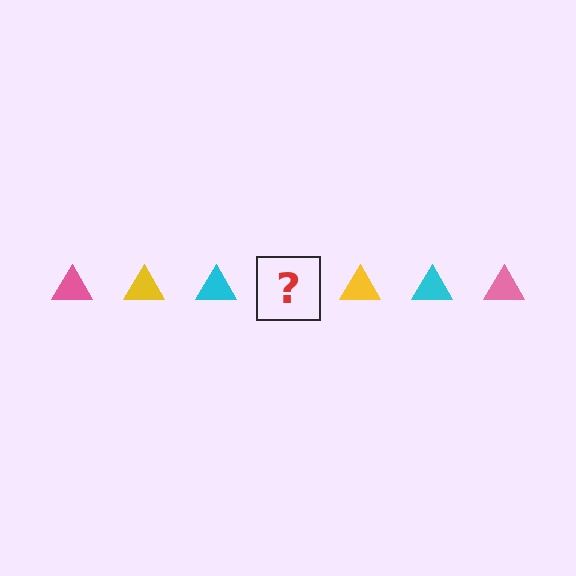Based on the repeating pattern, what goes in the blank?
The blank should be a pink triangle.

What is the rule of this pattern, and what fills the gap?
The rule is that the pattern cycles through pink, yellow, cyan triangles. The gap should be filled with a pink triangle.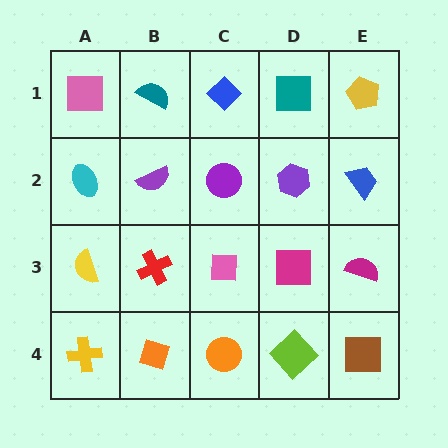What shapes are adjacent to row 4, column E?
A magenta semicircle (row 3, column E), a lime diamond (row 4, column D).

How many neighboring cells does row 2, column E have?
3.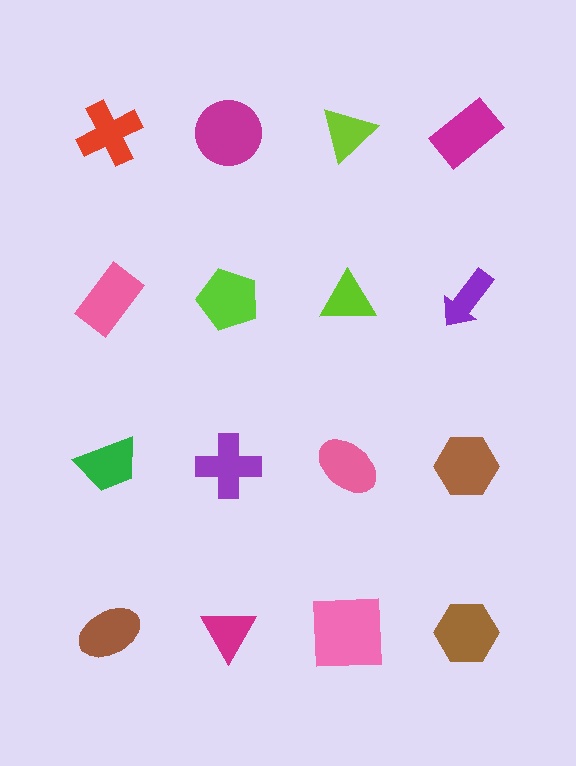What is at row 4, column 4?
A brown hexagon.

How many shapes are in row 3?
4 shapes.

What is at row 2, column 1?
A pink rectangle.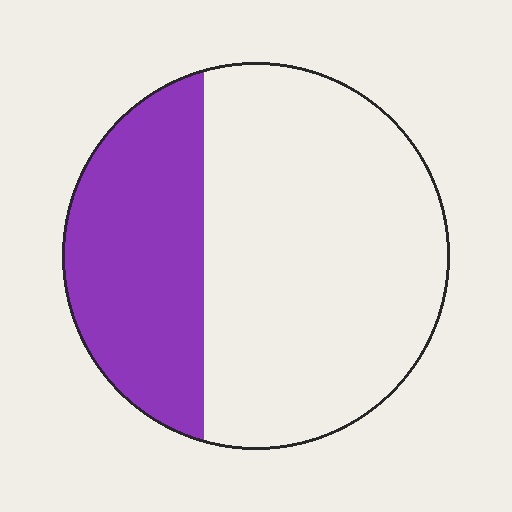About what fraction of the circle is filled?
About one third (1/3).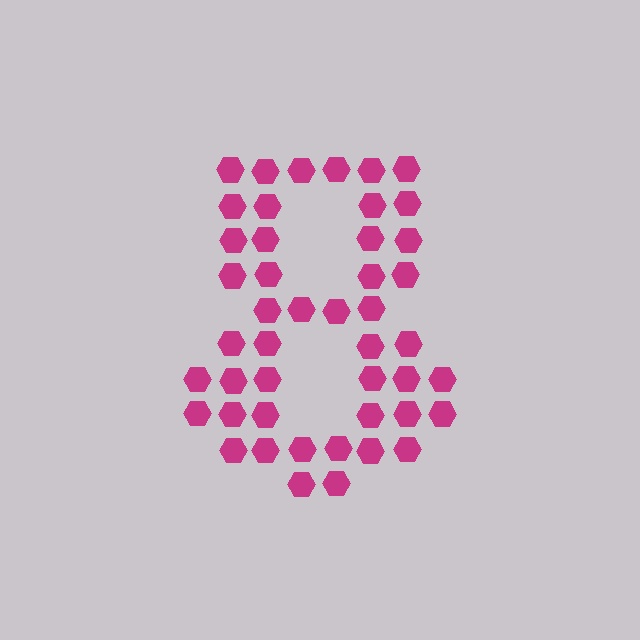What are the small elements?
The small elements are hexagons.